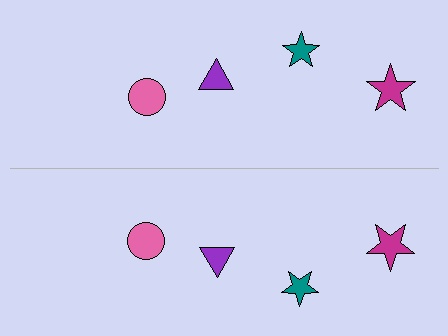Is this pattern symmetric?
Yes, this pattern has bilateral (reflection) symmetry.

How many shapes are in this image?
There are 8 shapes in this image.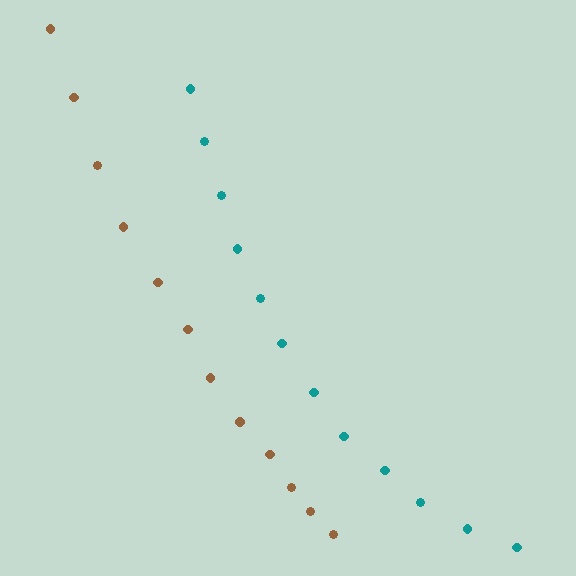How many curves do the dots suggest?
There are 2 distinct paths.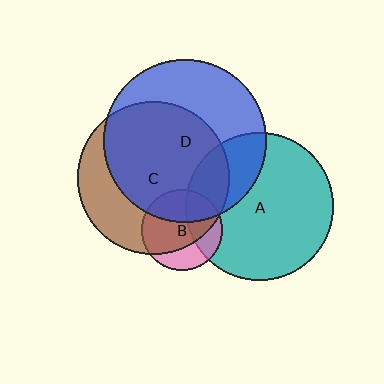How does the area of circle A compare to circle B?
Approximately 3.4 times.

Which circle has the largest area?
Circle D (blue).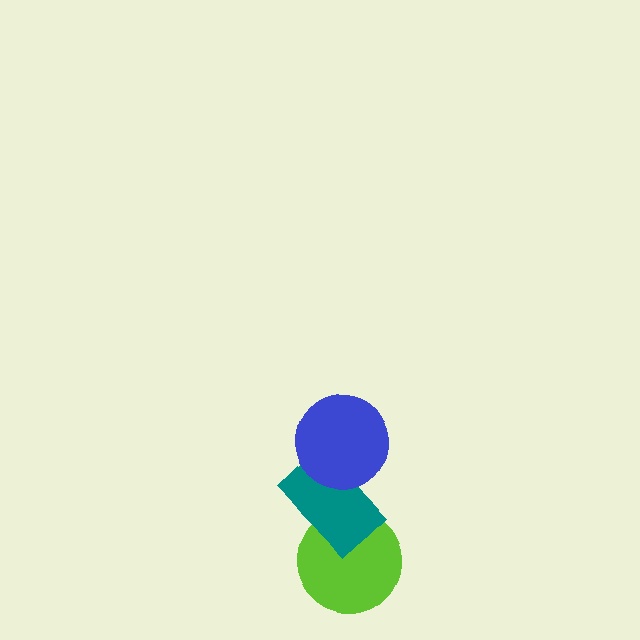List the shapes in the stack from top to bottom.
From top to bottom: the blue circle, the teal rectangle, the lime circle.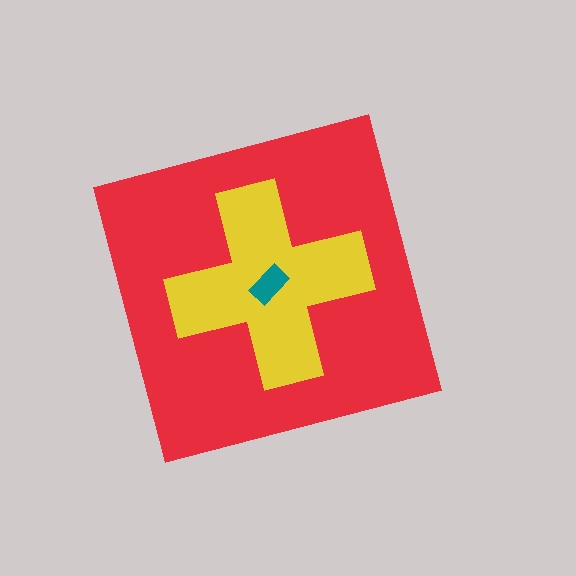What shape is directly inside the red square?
The yellow cross.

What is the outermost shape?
The red square.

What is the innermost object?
The teal rectangle.